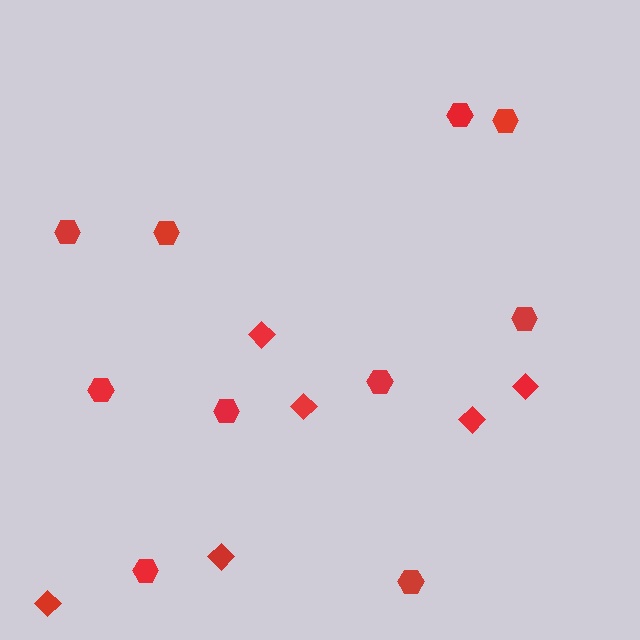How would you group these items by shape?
There are 2 groups: one group of hexagons (10) and one group of diamonds (6).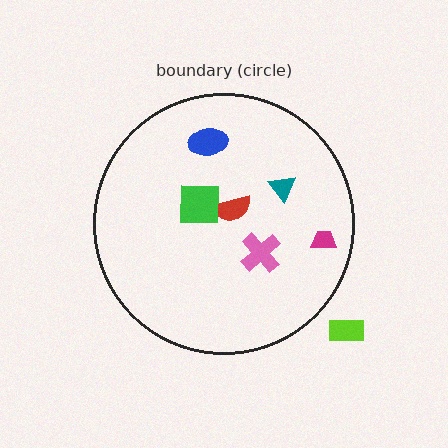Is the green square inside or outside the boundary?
Inside.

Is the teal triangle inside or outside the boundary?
Inside.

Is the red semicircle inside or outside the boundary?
Inside.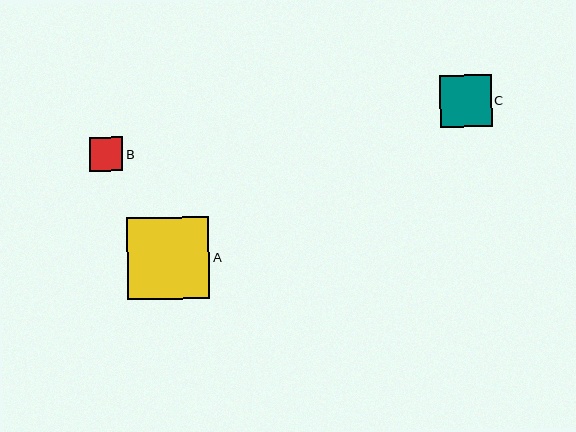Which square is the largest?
Square A is the largest with a size of approximately 82 pixels.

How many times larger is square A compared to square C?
Square A is approximately 1.6 times the size of square C.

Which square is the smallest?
Square B is the smallest with a size of approximately 34 pixels.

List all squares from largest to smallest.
From largest to smallest: A, C, B.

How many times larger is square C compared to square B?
Square C is approximately 1.6 times the size of square B.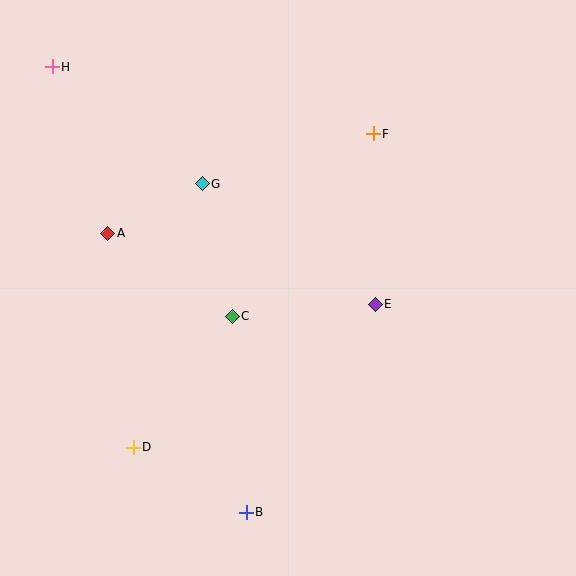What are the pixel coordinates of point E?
Point E is at (375, 304).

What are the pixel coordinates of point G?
Point G is at (202, 184).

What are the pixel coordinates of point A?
Point A is at (108, 233).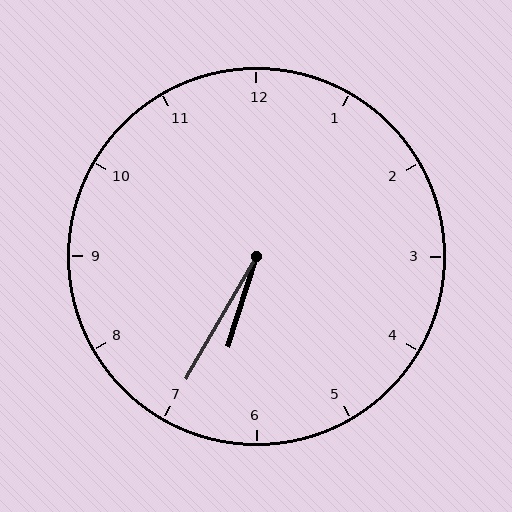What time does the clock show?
6:35.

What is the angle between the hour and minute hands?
Approximately 12 degrees.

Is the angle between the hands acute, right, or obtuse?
It is acute.